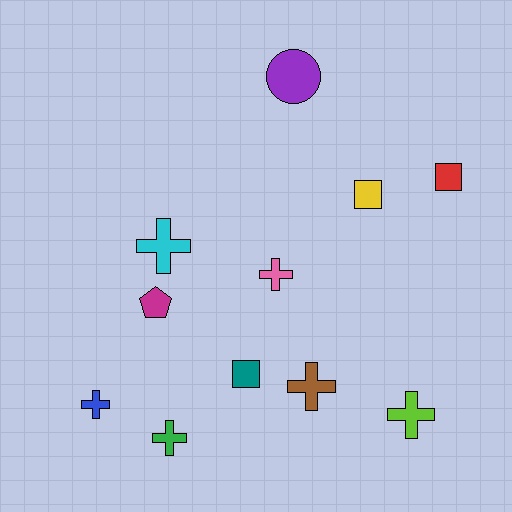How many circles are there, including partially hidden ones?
There is 1 circle.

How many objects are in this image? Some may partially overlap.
There are 11 objects.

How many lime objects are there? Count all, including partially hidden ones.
There is 1 lime object.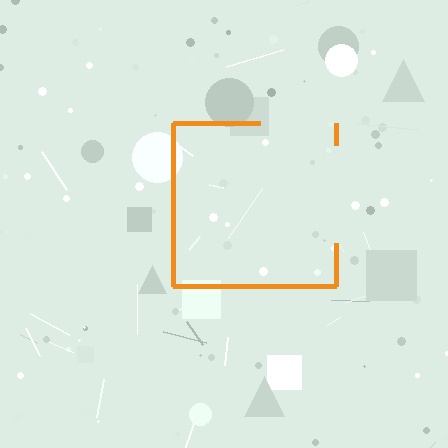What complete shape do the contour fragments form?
The contour fragments form a square.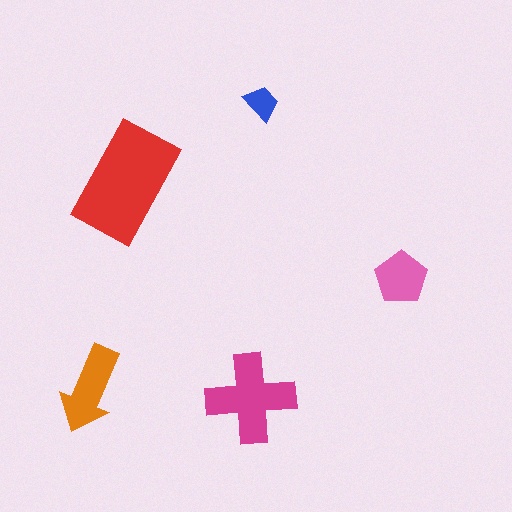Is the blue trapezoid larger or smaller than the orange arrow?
Smaller.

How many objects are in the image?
There are 5 objects in the image.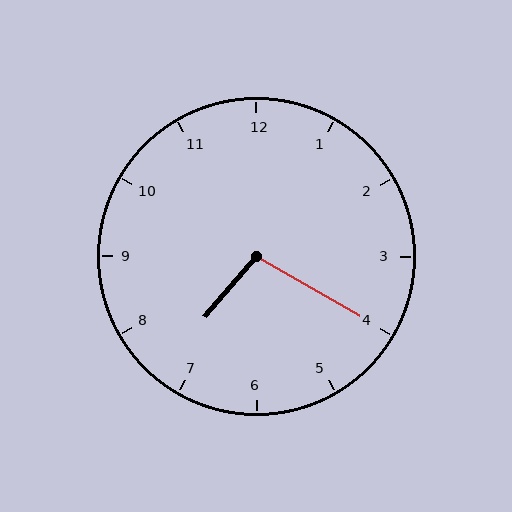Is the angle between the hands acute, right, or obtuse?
It is obtuse.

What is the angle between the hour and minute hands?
Approximately 100 degrees.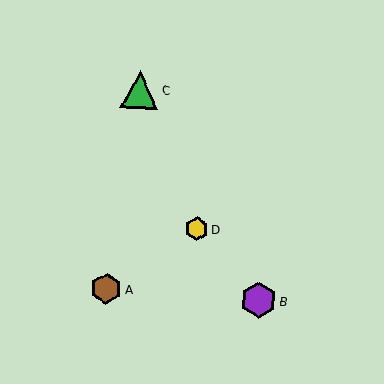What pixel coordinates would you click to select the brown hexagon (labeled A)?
Click at (106, 289) to select the brown hexagon A.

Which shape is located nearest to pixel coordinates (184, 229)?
The yellow hexagon (labeled D) at (197, 229) is nearest to that location.